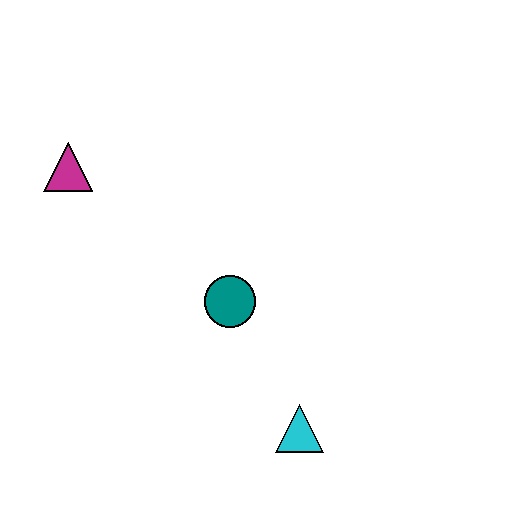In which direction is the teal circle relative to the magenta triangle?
The teal circle is to the right of the magenta triangle.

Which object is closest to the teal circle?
The cyan triangle is closest to the teal circle.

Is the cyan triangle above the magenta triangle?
No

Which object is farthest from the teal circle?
The magenta triangle is farthest from the teal circle.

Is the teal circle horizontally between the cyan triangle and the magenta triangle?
Yes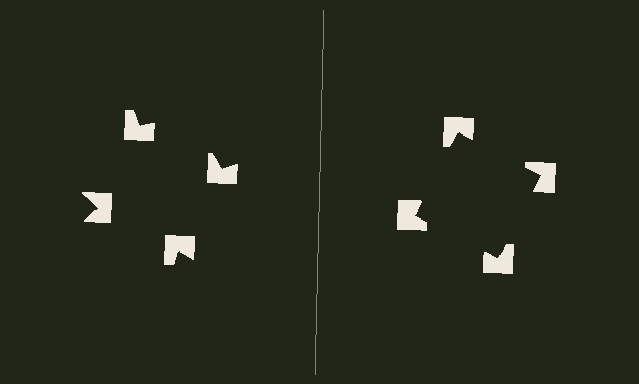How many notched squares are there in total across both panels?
8 — 4 on each side.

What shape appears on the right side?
An illusory square.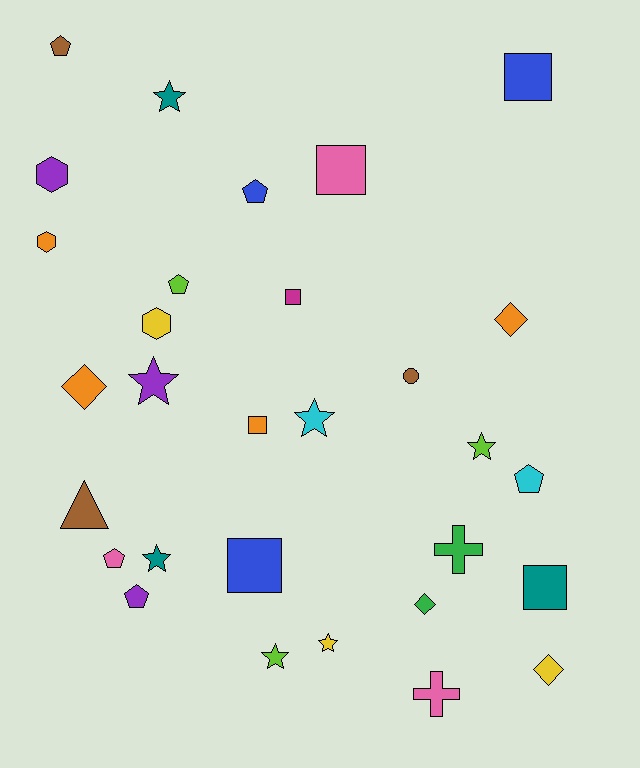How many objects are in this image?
There are 30 objects.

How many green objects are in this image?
There are 2 green objects.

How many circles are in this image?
There is 1 circle.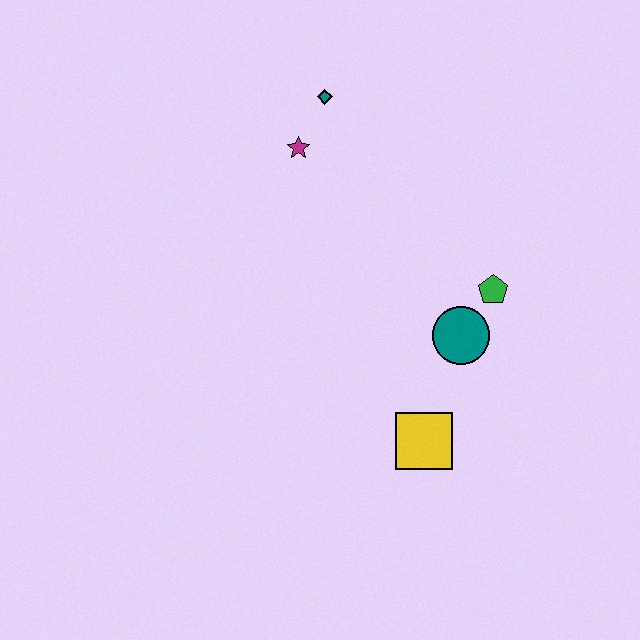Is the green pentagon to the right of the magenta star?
Yes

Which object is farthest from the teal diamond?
The yellow square is farthest from the teal diamond.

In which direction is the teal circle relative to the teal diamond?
The teal circle is below the teal diamond.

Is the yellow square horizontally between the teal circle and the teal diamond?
Yes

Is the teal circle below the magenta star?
Yes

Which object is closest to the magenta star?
The teal diamond is closest to the magenta star.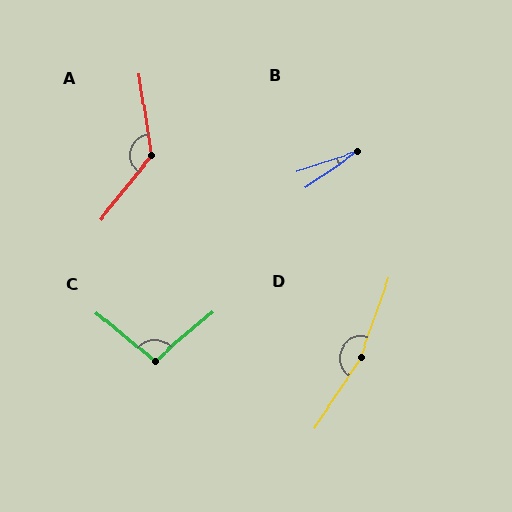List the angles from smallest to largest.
B (16°), C (100°), A (133°), D (166°).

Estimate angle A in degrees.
Approximately 133 degrees.